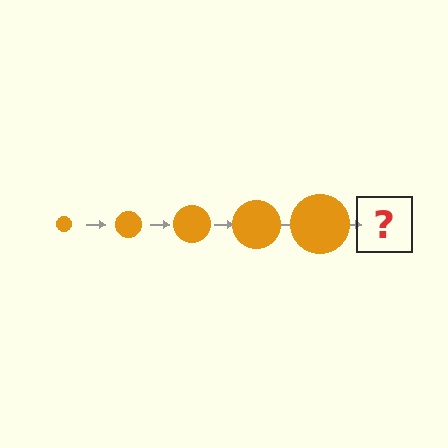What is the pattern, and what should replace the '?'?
The pattern is that the circle gets progressively larger each step. The '?' should be an orange circle, larger than the previous one.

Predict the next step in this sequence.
The next step is an orange circle, larger than the previous one.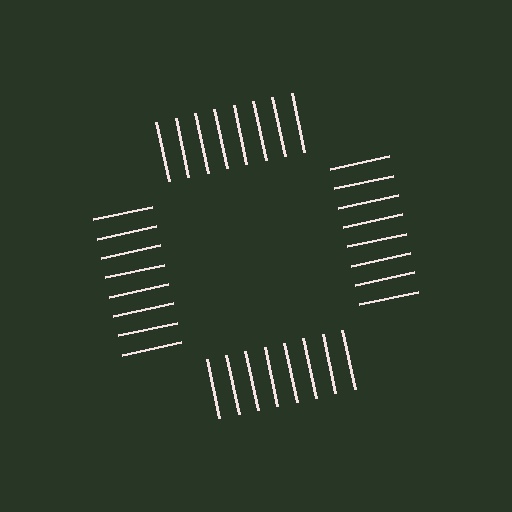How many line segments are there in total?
32 — 8 along each of the 4 edges.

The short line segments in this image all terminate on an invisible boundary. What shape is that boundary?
An illusory square — the line segments terminate on its edges but no continuous stroke is drawn.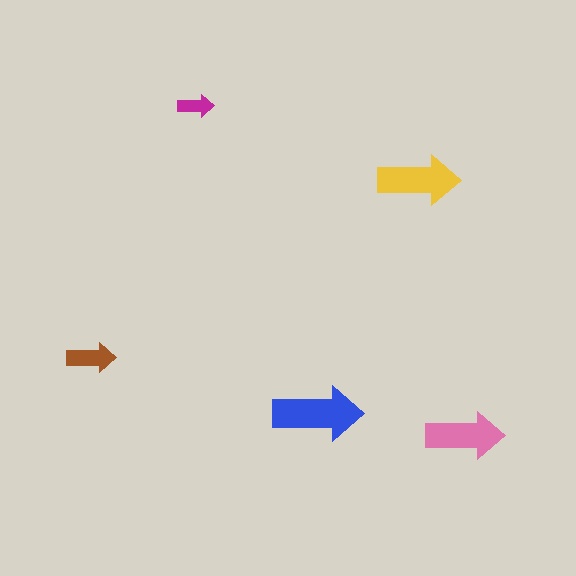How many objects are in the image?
There are 5 objects in the image.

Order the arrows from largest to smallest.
the blue one, the yellow one, the pink one, the brown one, the magenta one.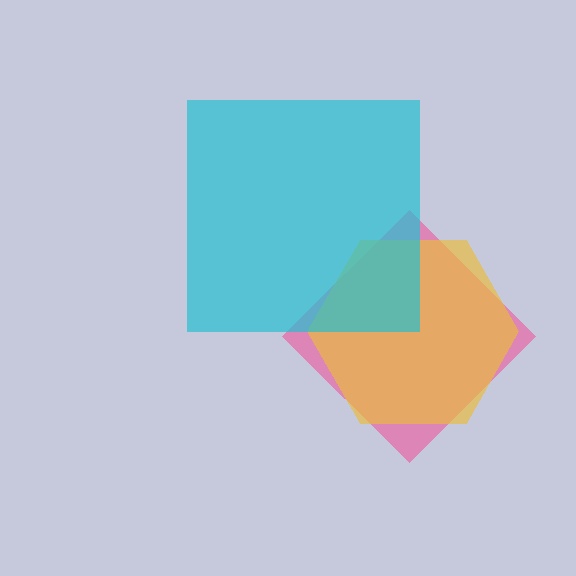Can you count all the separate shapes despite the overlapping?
Yes, there are 3 separate shapes.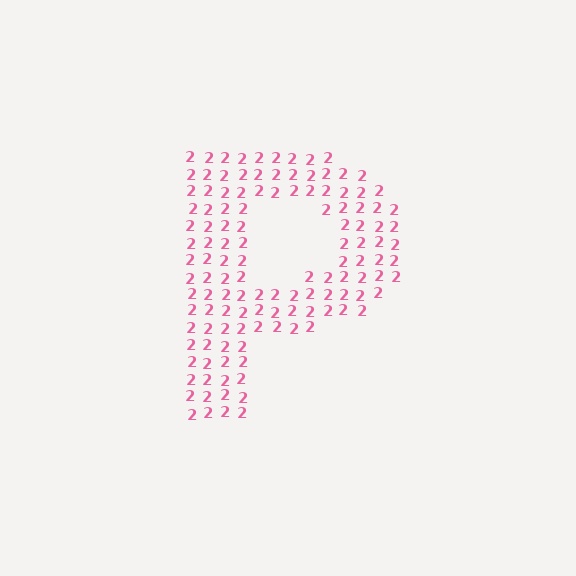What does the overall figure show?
The overall figure shows the letter P.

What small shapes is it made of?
It is made of small digit 2's.